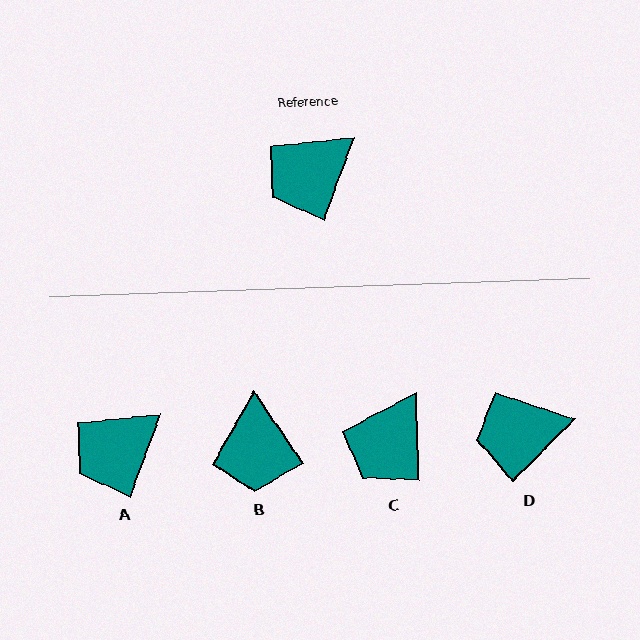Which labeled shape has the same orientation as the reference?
A.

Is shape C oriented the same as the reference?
No, it is off by about 22 degrees.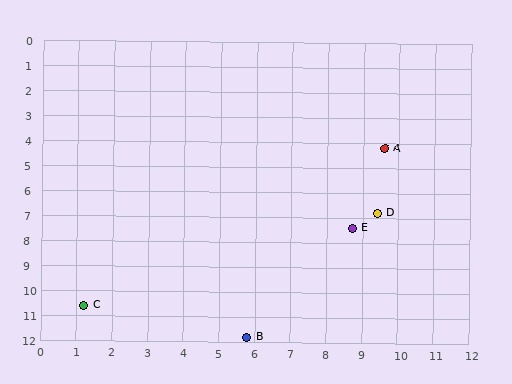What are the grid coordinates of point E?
Point E is at approximately (8.7, 7.4).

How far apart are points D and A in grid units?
Points D and A are about 2.6 grid units apart.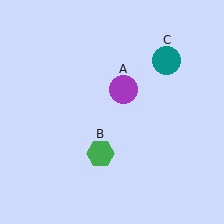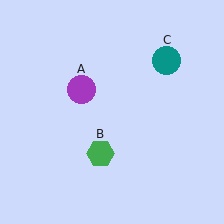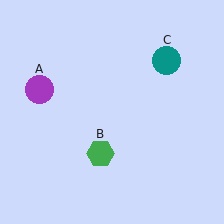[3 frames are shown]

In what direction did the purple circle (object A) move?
The purple circle (object A) moved left.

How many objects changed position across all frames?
1 object changed position: purple circle (object A).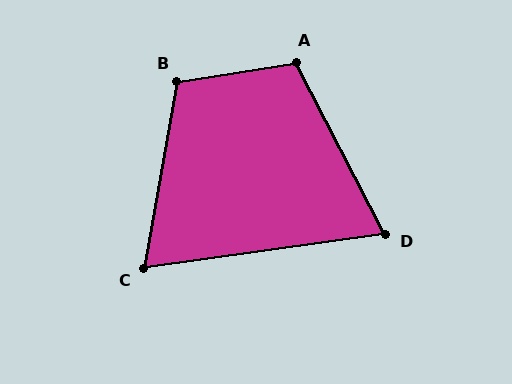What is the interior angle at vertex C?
Approximately 72 degrees (acute).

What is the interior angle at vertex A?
Approximately 108 degrees (obtuse).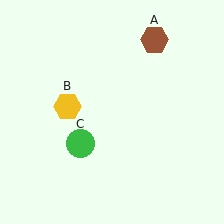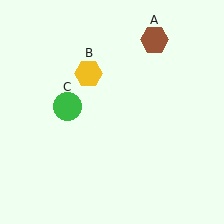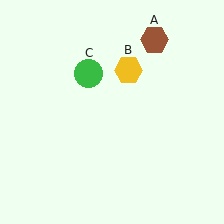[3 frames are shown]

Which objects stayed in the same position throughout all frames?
Brown hexagon (object A) remained stationary.